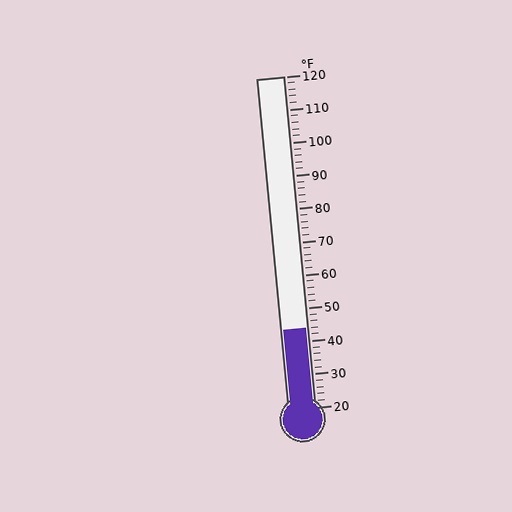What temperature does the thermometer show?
The thermometer shows approximately 44°F.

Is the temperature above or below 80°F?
The temperature is below 80°F.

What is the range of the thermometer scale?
The thermometer scale ranges from 20°F to 120°F.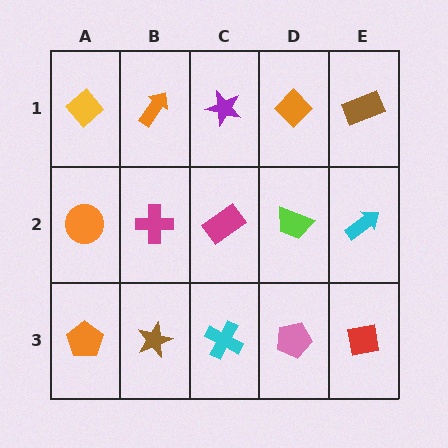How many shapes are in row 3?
5 shapes.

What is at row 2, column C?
A magenta rectangle.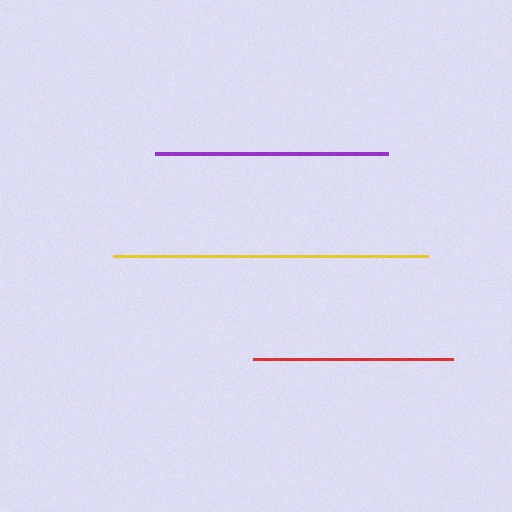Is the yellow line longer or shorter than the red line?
The yellow line is longer than the red line.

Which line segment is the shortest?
The red line is the shortest at approximately 200 pixels.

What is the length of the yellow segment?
The yellow segment is approximately 315 pixels long.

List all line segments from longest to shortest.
From longest to shortest: yellow, purple, red.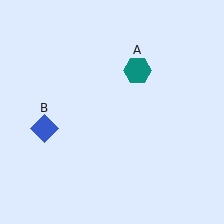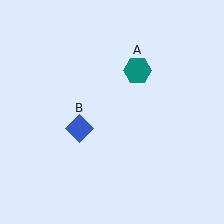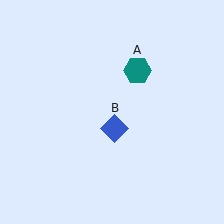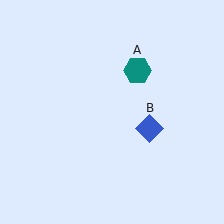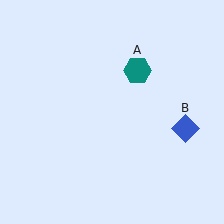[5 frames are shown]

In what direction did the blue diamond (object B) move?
The blue diamond (object B) moved right.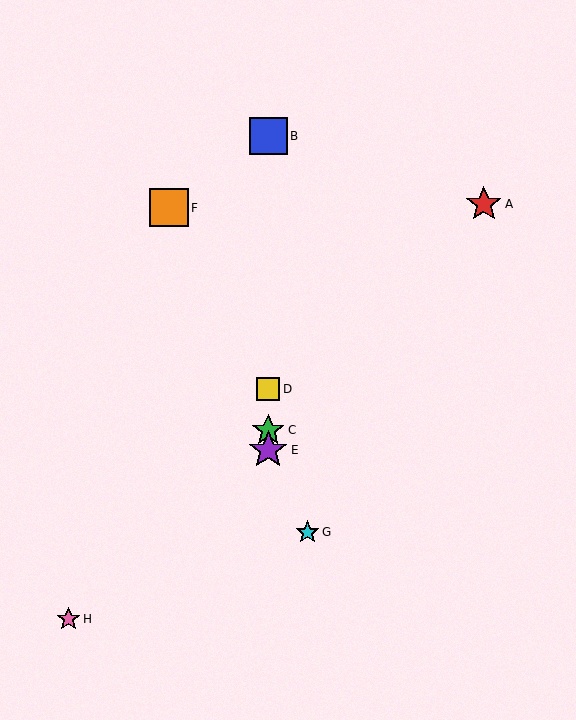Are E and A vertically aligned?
No, E is at x≈268 and A is at x≈484.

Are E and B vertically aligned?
Yes, both are at x≈268.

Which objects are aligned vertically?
Objects B, C, D, E are aligned vertically.